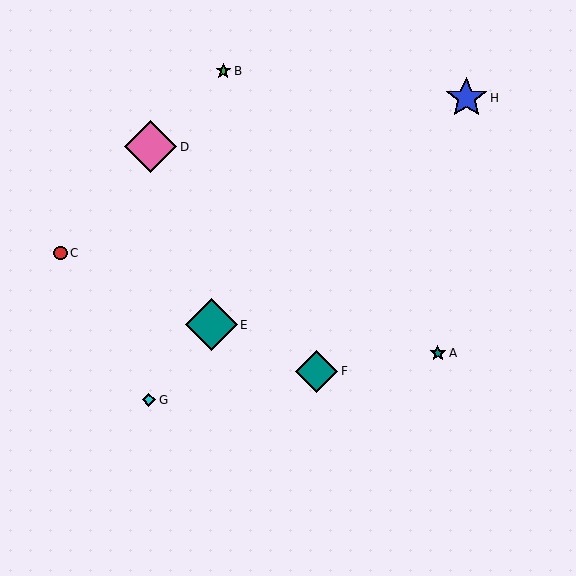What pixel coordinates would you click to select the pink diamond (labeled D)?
Click at (151, 147) to select the pink diamond D.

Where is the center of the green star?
The center of the green star is at (223, 71).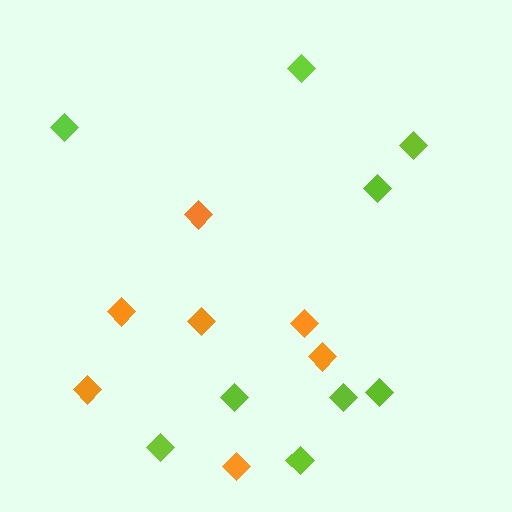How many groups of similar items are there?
There are 2 groups: one group of orange diamonds (7) and one group of lime diamonds (9).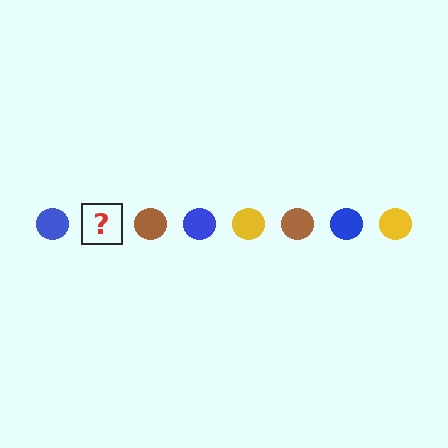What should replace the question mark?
The question mark should be replaced with a yellow circle.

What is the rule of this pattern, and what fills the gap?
The rule is that the pattern cycles through blue, yellow, brown circles. The gap should be filled with a yellow circle.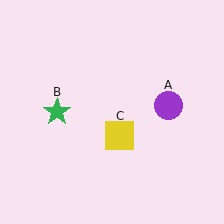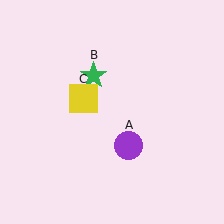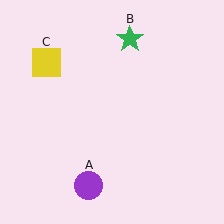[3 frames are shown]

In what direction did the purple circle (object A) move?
The purple circle (object A) moved down and to the left.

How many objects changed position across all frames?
3 objects changed position: purple circle (object A), green star (object B), yellow square (object C).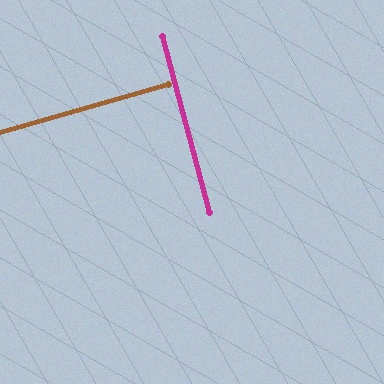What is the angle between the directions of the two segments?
Approximately 89 degrees.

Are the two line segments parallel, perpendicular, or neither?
Perpendicular — they meet at approximately 89°.